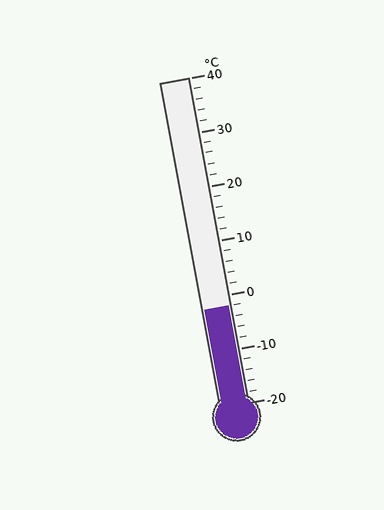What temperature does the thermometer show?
The thermometer shows approximately -2°C.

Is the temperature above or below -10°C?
The temperature is above -10°C.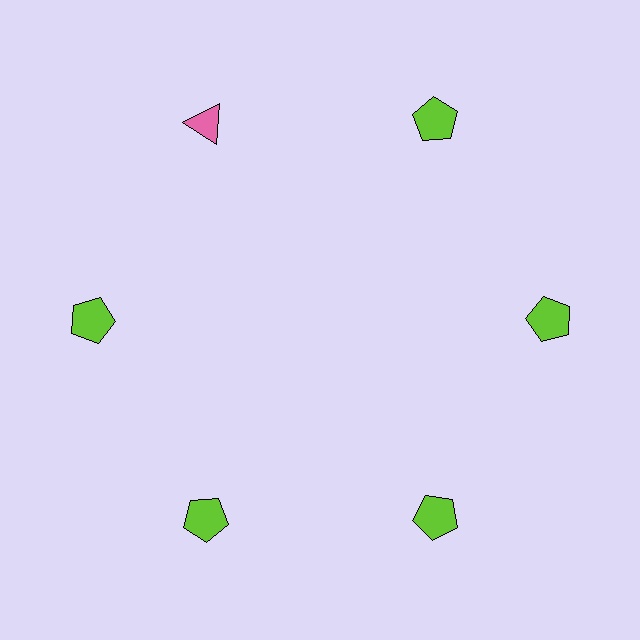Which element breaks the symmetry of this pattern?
The pink triangle at roughly the 11 o'clock position breaks the symmetry. All other shapes are lime pentagons.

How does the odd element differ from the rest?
It differs in both color (pink instead of lime) and shape (triangle instead of pentagon).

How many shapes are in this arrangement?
There are 6 shapes arranged in a ring pattern.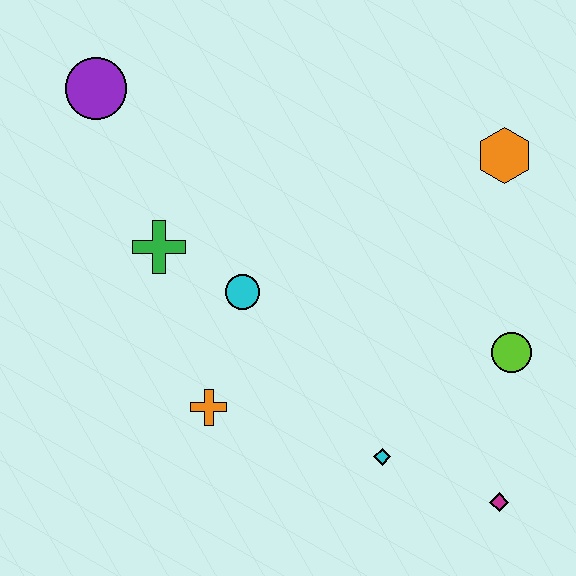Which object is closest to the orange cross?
The cyan circle is closest to the orange cross.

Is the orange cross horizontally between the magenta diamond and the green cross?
Yes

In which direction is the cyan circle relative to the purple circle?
The cyan circle is below the purple circle.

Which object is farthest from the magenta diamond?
The purple circle is farthest from the magenta diamond.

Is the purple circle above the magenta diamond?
Yes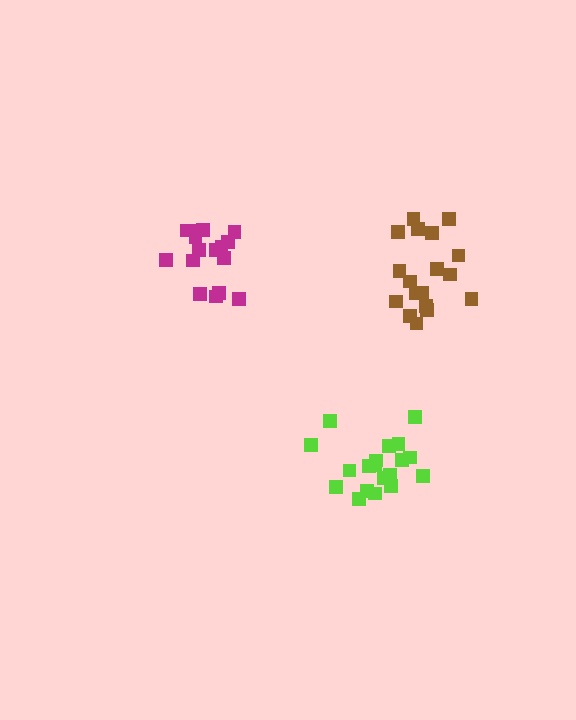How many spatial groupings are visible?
There are 3 spatial groupings.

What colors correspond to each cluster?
The clusters are colored: lime, magenta, brown.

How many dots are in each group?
Group 1: 19 dots, Group 2: 16 dots, Group 3: 18 dots (53 total).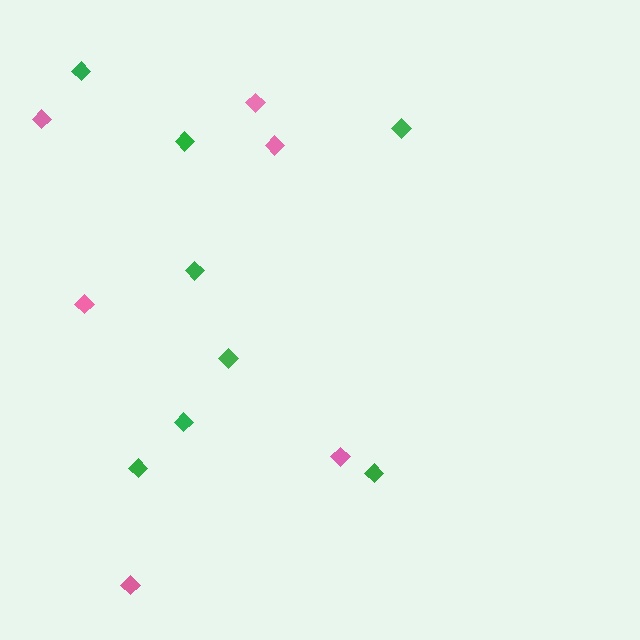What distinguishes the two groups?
There are 2 groups: one group of pink diamonds (6) and one group of green diamonds (8).